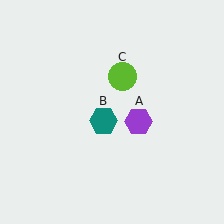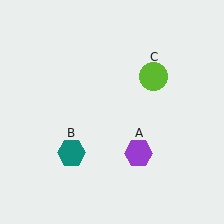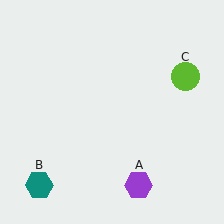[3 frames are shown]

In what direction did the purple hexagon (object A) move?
The purple hexagon (object A) moved down.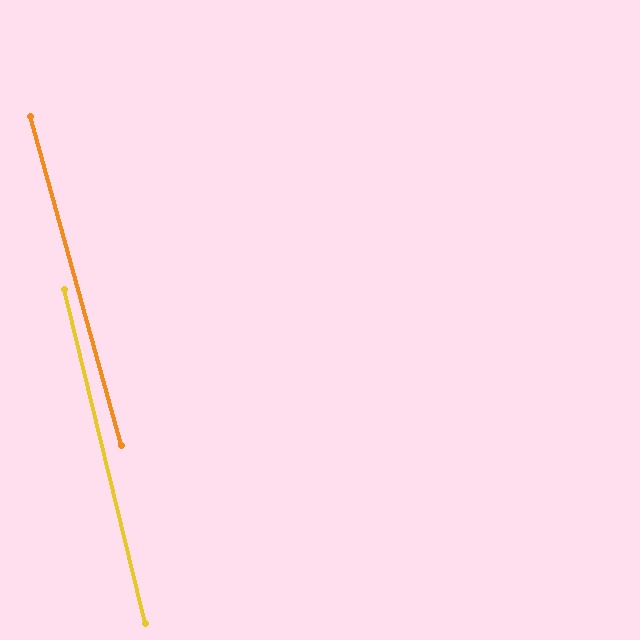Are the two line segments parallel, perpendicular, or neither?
Parallel — their directions differ by only 1.6°.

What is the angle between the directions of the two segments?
Approximately 2 degrees.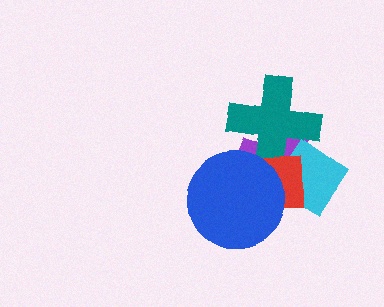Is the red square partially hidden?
Yes, it is partially covered by another shape.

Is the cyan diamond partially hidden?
Yes, it is partially covered by another shape.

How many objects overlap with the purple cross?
4 objects overlap with the purple cross.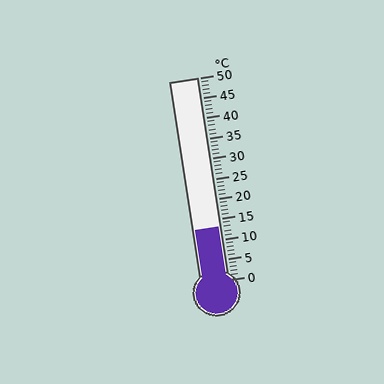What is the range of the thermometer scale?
The thermometer scale ranges from 0°C to 50°C.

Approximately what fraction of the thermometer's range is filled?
The thermometer is filled to approximately 25% of its range.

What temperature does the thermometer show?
The thermometer shows approximately 13°C.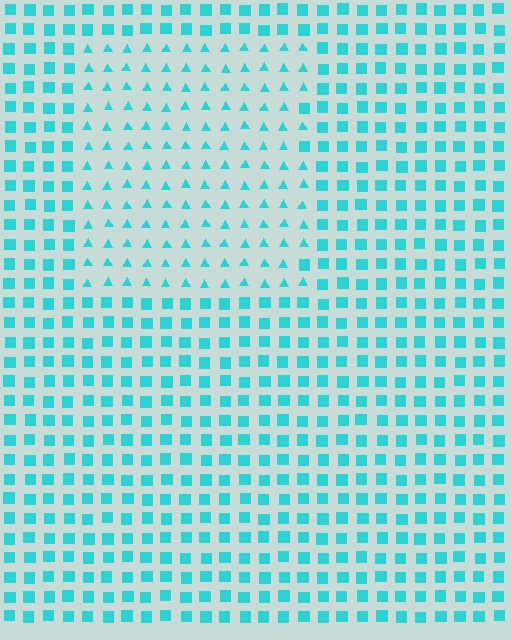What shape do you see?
I see a rectangle.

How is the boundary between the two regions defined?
The boundary is defined by a change in element shape: triangles inside vs. squares outside. All elements share the same color and spacing.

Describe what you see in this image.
The image is filled with small cyan elements arranged in a uniform grid. A rectangle-shaped region contains triangles, while the surrounding area contains squares. The boundary is defined purely by the change in element shape.